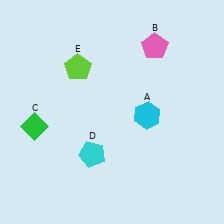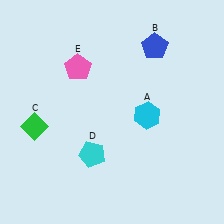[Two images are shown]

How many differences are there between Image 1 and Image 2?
There are 2 differences between the two images.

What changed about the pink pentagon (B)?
In Image 1, B is pink. In Image 2, it changed to blue.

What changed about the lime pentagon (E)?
In Image 1, E is lime. In Image 2, it changed to pink.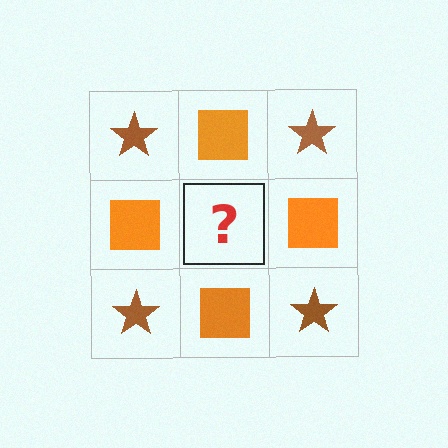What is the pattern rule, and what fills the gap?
The rule is that it alternates brown star and orange square in a checkerboard pattern. The gap should be filled with a brown star.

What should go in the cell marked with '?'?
The missing cell should contain a brown star.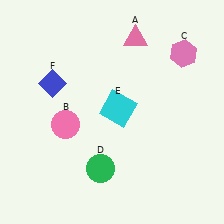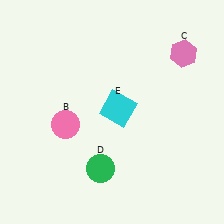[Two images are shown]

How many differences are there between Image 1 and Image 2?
There are 2 differences between the two images.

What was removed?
The pink triangle (A), the blue diamond (F) were removed in Image 2.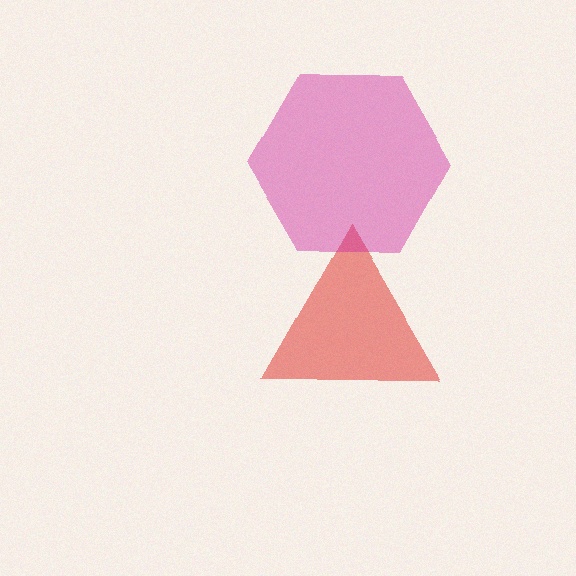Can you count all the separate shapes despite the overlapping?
Yes, there are 2 separate shapes.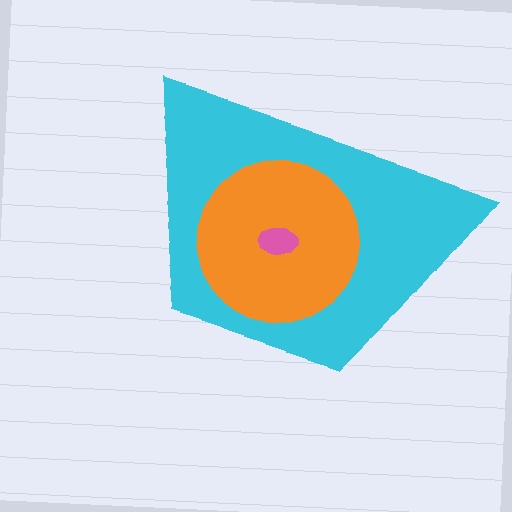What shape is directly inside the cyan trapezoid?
The orange circle.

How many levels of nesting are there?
3.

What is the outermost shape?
The cyan trapezoid.